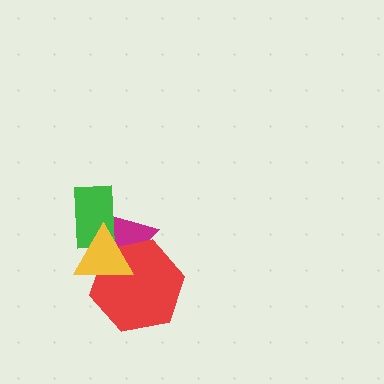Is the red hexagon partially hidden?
Yes, it is partially covered by another shape.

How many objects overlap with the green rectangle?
2 objects overlap with the green rectangle.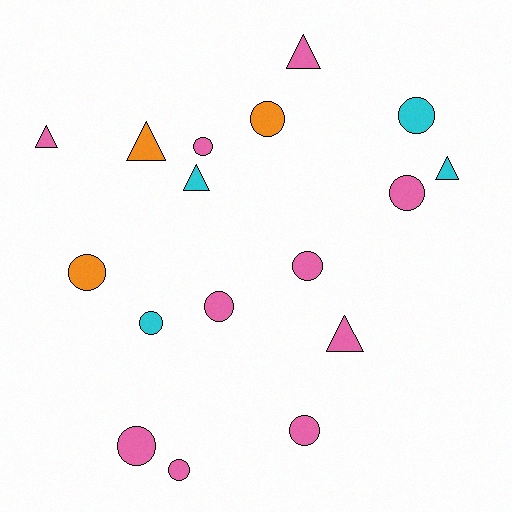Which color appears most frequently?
Pink, with 10 objects.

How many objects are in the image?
There are 17 objects.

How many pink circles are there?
There are 7 pink circles.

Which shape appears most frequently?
Circle, with 11 objects.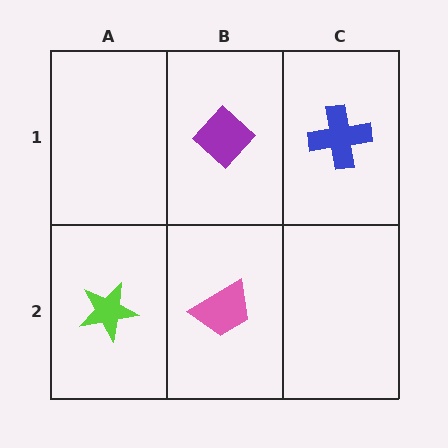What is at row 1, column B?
A purple diamond.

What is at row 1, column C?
A blue cross.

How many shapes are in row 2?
2 shapes.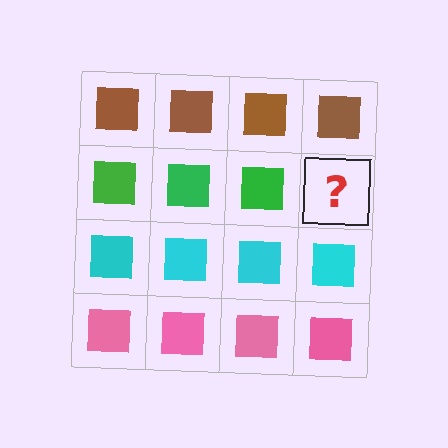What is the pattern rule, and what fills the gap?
The rule is that each row has a consistent color. The gap should be filled with a green square.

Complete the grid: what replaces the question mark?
The question mark should be replaced with a green square.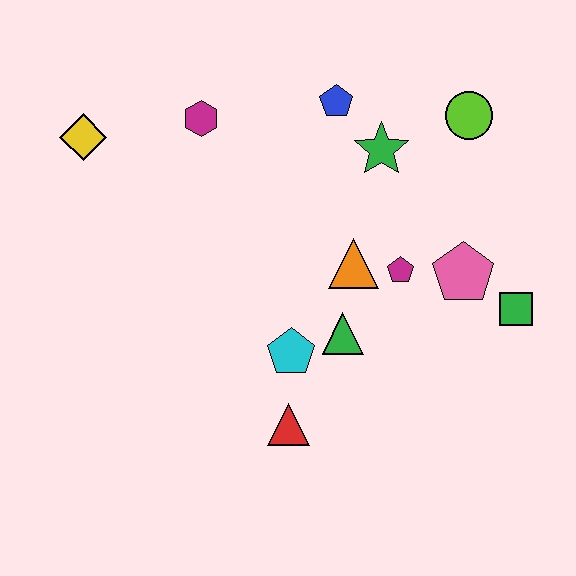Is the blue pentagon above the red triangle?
Yes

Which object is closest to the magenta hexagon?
The yellow diamond is closest to the magenta hexagon.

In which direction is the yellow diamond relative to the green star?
The yellow diamond is to the left of the green star.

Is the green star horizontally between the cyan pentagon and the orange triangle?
No